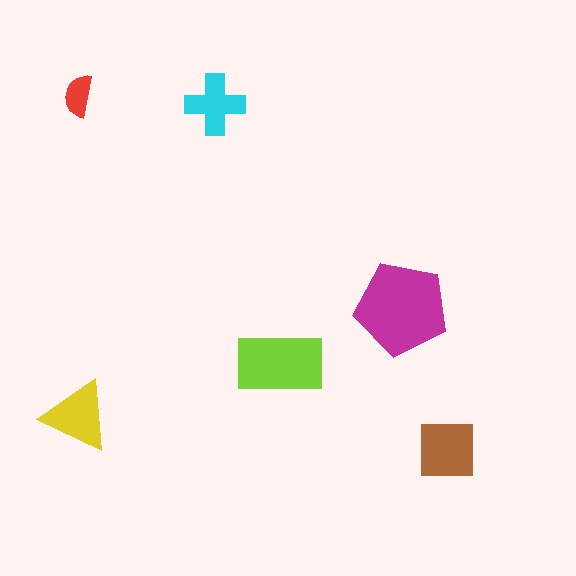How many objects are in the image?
There are 6 objects in the image.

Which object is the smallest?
The red semicircle.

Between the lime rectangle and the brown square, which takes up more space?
The lime rectangle.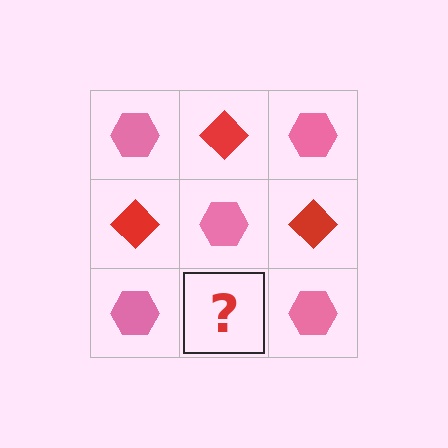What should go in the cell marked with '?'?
The missing cell should contain a red diamond.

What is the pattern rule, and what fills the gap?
The rule is that it alternates pink hexagon and red diamond in a checkerboard pattern. The gap should be filled with a red diamond.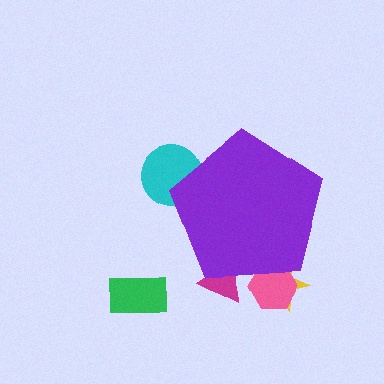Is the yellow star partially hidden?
Yes, the yellow star is partially hidden behind the purple pentagon.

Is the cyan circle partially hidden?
Yes, the cyan circle is partially hidden behind the purple pentagon.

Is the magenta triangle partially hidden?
Yes, the magenta triangle is partially hidden behind the purple pentagon.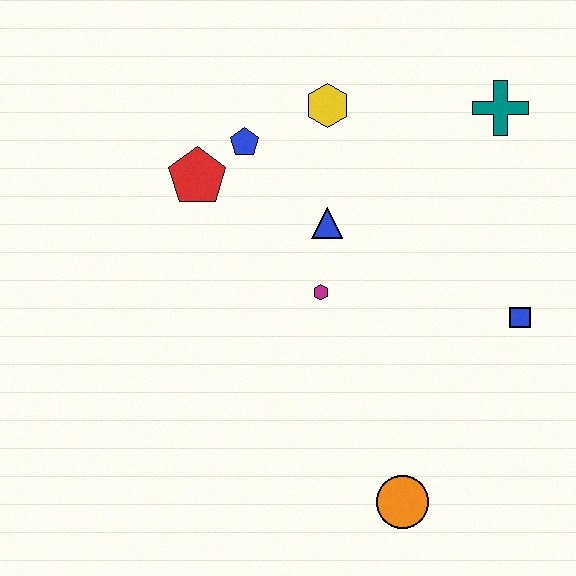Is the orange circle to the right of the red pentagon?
Yes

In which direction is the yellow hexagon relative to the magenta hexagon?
The yellow hexagon is above the magenta hexagon.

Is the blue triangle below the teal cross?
Yes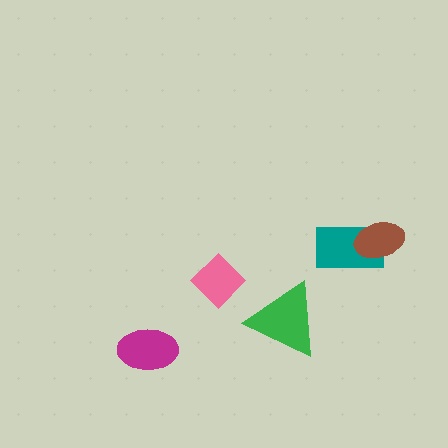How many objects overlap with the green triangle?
0 objects overlap with the green triangle.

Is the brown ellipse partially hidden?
No, no other shape covers it.